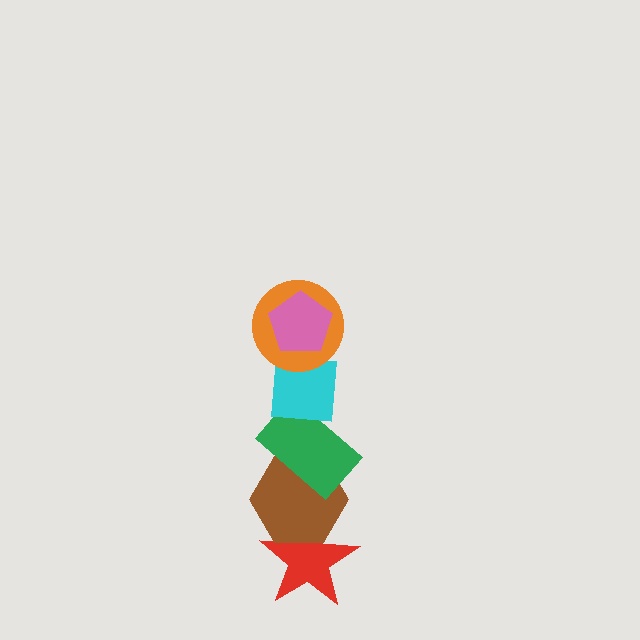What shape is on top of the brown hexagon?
The green rectangle is on top of the brown hexagon.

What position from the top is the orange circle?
The orange circle is 2nd from the top.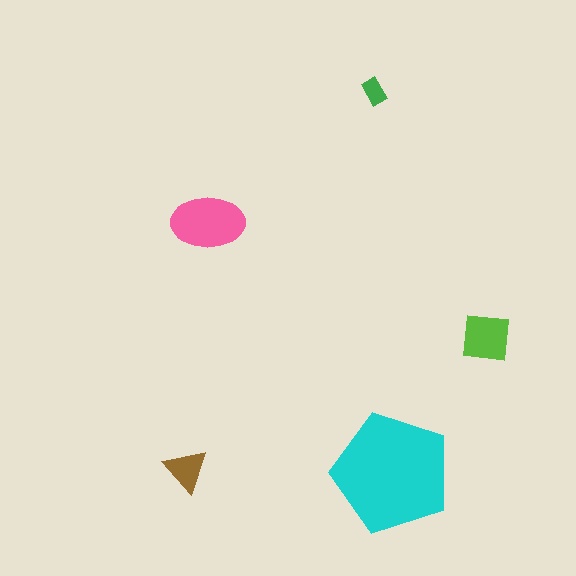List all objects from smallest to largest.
The green rectangle, the brown triangle, the lime square, the pink ellipse, the cyan pentagon.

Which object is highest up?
The green rectangle is topmost.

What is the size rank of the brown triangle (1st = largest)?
4th.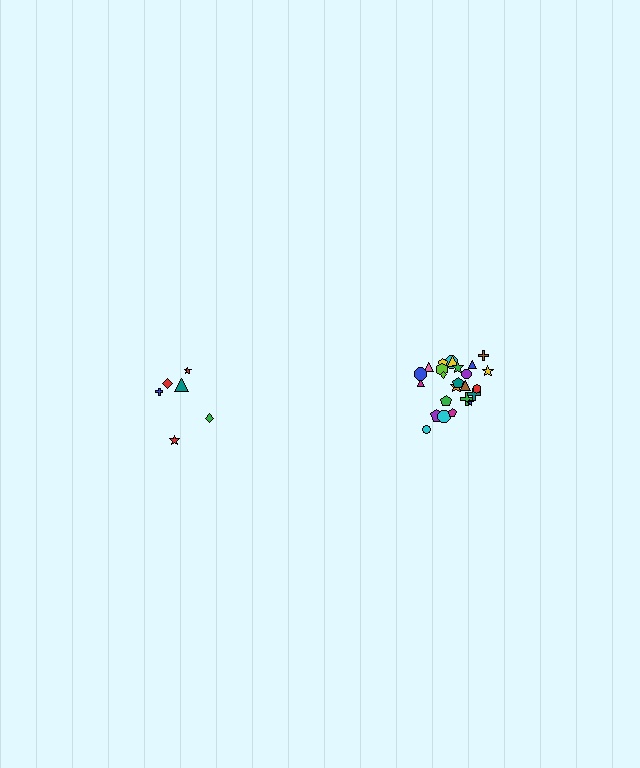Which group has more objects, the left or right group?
The right group.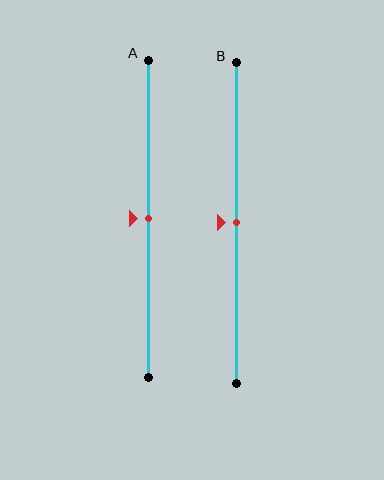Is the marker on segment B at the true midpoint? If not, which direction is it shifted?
Yes, the marker on segment B is at the true midpoint.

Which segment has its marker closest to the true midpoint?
Segment A has its marker closest to the true midpoint.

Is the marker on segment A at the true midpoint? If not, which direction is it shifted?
Yes, the marker on segment A is at the true midpoint.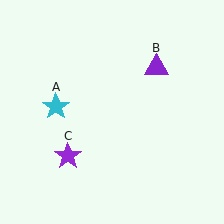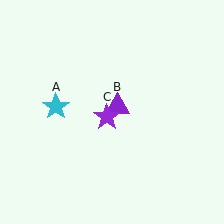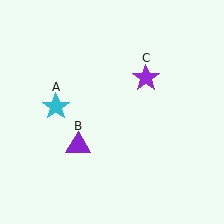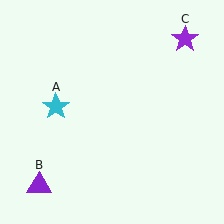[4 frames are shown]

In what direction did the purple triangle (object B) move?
The purple triangle (object B) moved down and to the left.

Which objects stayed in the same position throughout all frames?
Cyan star (object A) remained stationary.